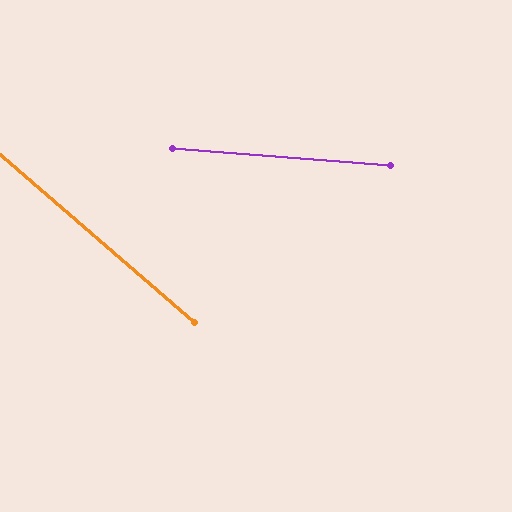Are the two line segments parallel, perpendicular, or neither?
Neither parallel nor perpendicular — they differ by about 36°.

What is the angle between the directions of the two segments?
Approximately 36 degrees.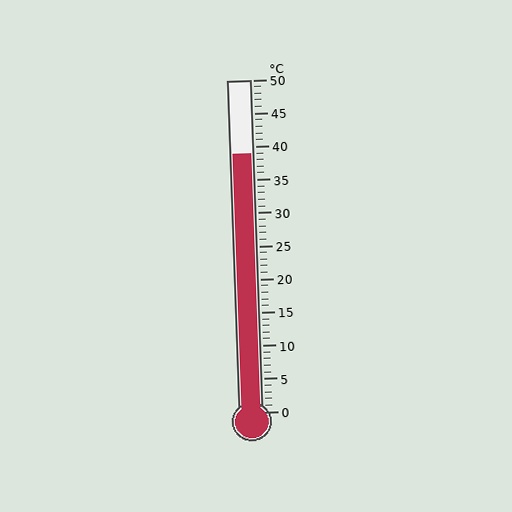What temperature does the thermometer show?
The thermometer shows approximately 39°C.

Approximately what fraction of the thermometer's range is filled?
The thermometer is filled to approximately 80% of its range.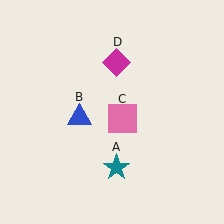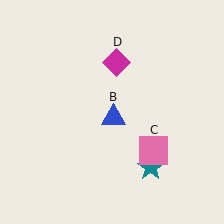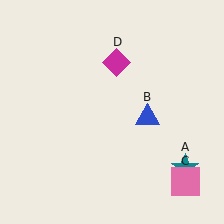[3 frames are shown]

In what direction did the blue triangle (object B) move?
The blue triangle (object B) moved right.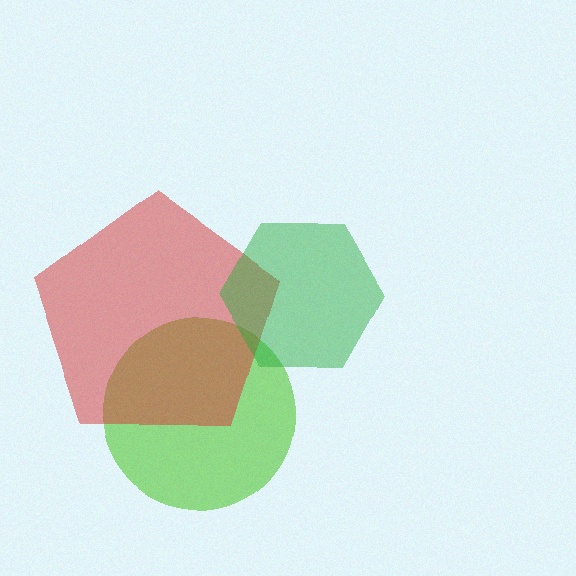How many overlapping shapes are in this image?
There are 3 overlapping shapes in the image.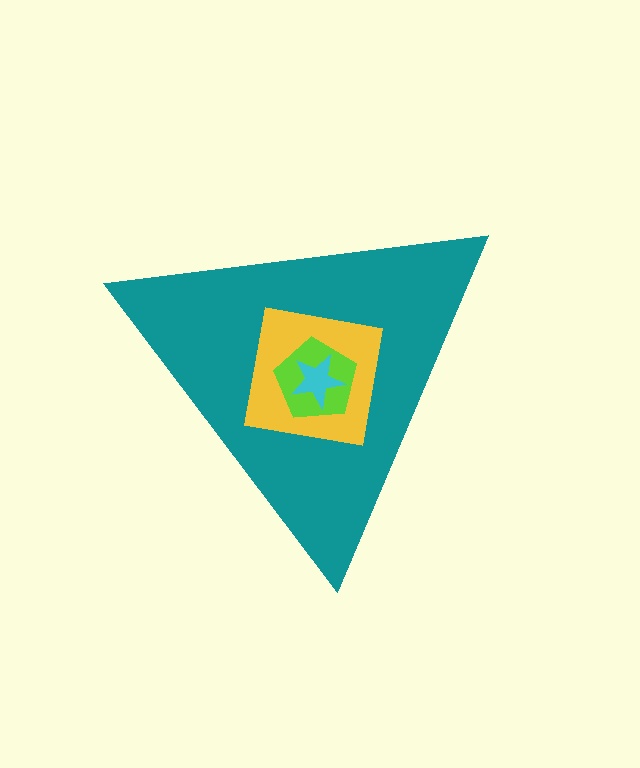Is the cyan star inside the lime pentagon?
Yes.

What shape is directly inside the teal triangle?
The yellow square.